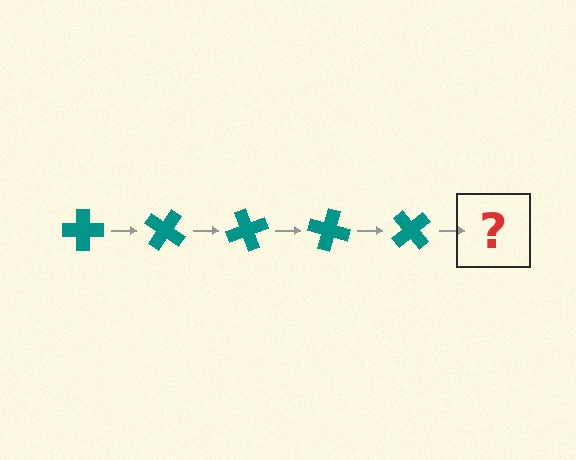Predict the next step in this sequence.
The next step is a teal cross rotated 175 degrees.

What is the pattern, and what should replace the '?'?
The pattern is that the cross rotates 35 degrees each step. The '?' should be a teal cross rotated 175 degrees.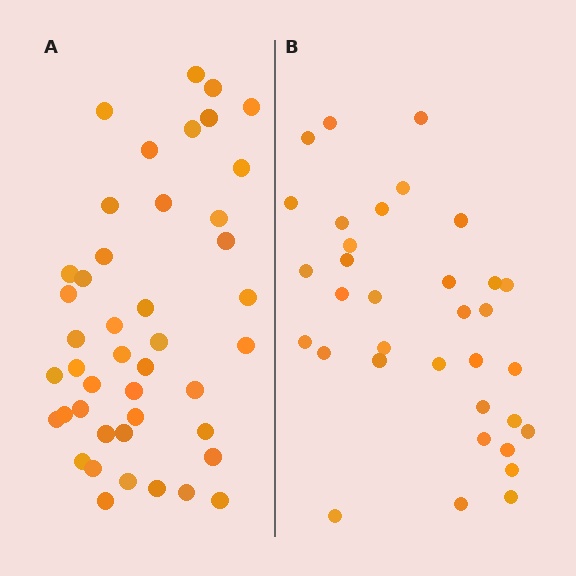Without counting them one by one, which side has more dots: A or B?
Region A (the left region) has more dots.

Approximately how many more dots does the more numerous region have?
Region A has roughly 10 or so more dots than region B.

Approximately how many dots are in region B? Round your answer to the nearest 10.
About 30 dots. (The exact count is 34, which rounds to 30.)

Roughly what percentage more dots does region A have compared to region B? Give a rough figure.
About 30% more.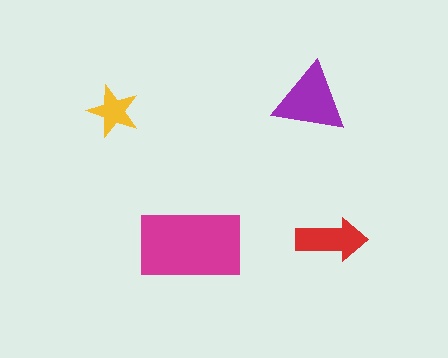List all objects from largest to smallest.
The magenta rectangle, the purple triangle, the red arrow, the yellow star.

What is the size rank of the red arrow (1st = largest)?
3rd.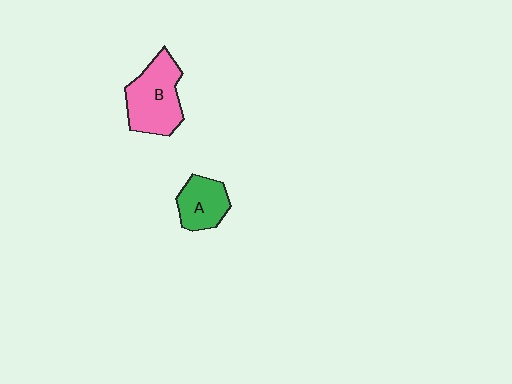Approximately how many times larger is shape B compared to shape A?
Approximately 1.6 times.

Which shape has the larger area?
Shape B (pink).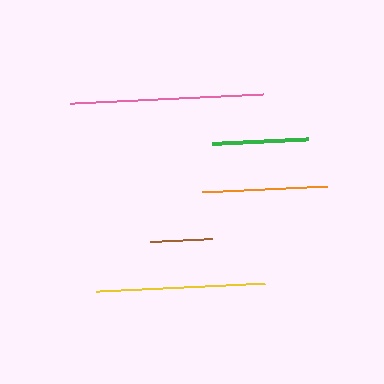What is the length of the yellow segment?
The yellow segment is approximately 168 pixels long.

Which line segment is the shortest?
The brown line is the shortest at approximately 62 pixels.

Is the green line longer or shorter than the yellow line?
The yellow line is longer than the green line.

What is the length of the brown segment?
The brown segment is approximately 62 pixels long.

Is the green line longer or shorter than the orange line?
The orange line is longer than the green line.